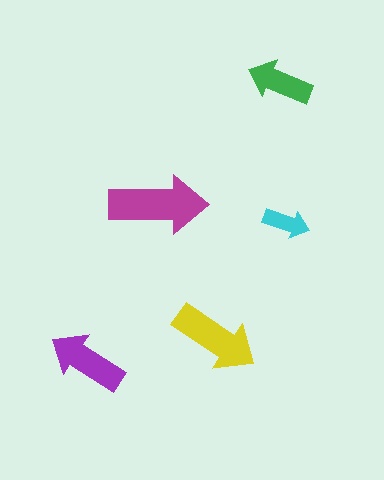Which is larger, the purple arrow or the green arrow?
The purple one.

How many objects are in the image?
There are 5 objects in the image.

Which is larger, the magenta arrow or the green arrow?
The magenta one.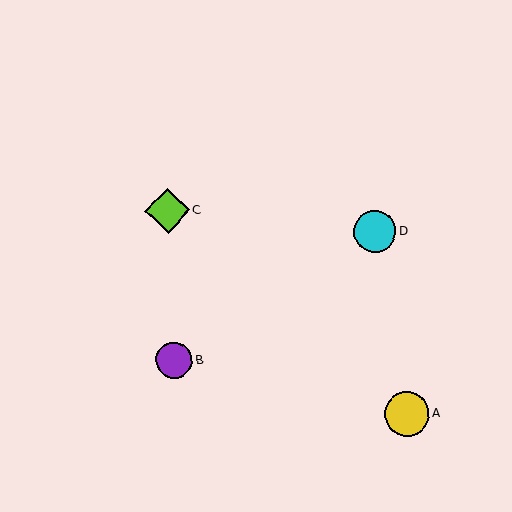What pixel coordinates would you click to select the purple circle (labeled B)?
Click at (174, 360) to select the purple circle B.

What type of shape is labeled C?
Shape C is a lime diamond.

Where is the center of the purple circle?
The center of the purple circle is at (174, 360).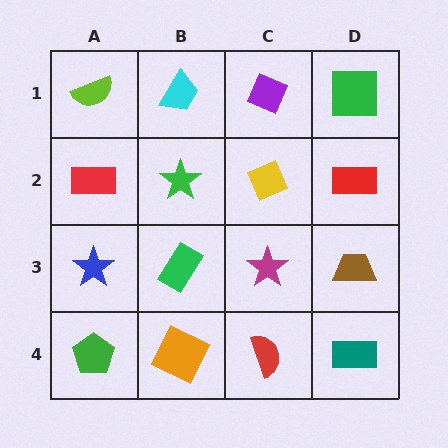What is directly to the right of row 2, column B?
A yellow diamond.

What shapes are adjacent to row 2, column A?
A lime semicircle (row 1, column A), a blue star (row 3, column A), a green star (row 2, column B).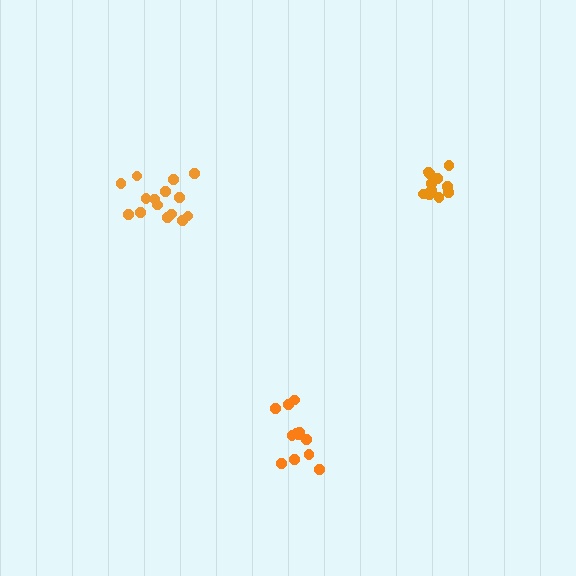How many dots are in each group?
Group 1: 12 dots, Group 2: 11 dots, Group 3: 15 dots (38 total).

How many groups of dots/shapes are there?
There are 3 groups.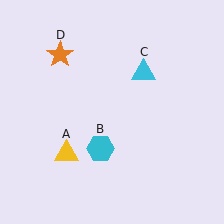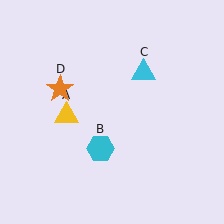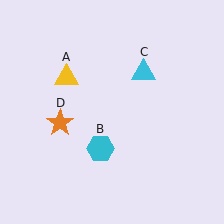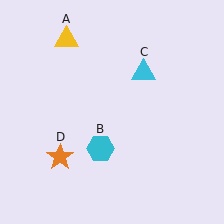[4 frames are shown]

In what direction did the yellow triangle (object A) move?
The yellow triangle (object A) moved up.